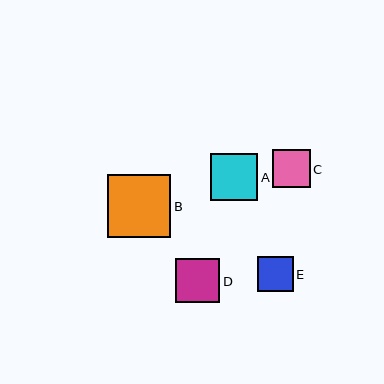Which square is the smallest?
Square E is the smallest with a size of approximately 36 pixels.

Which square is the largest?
Square B is the largest with a size of approximately 63 pixels.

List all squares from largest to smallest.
From largest to smallest: B, A, D, C, E.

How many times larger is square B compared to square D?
Square B is approximately 1.4 times the size of square D.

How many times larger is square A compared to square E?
Square A is approximately 1.3 times the size of square E.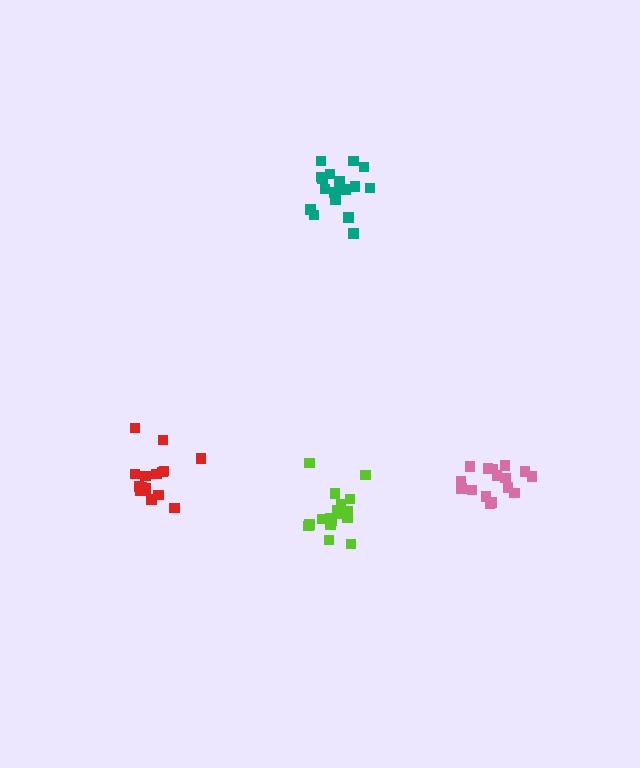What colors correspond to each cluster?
The clusters are colored: lime, teal, red, pink.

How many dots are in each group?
Group 1: 18 dots, Group 2: 17 dots, Group 3: 15 dots, Group 4: 16 dots (66 total).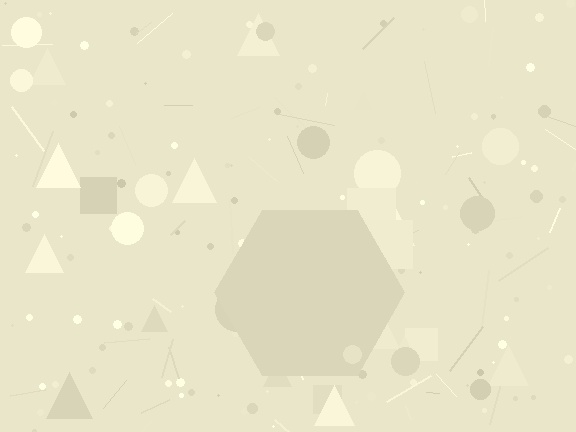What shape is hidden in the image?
A hexagon is hidden in the image.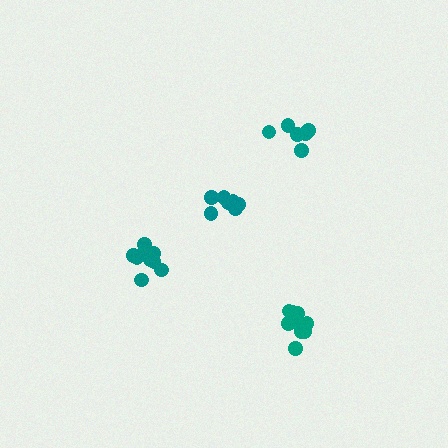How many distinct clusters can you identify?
There are 4 distinct clusters.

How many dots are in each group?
Group 1: 7 dots, Group 2: 10 dots, Group 3: 6 dots, Group 4: 10 dots (33 total).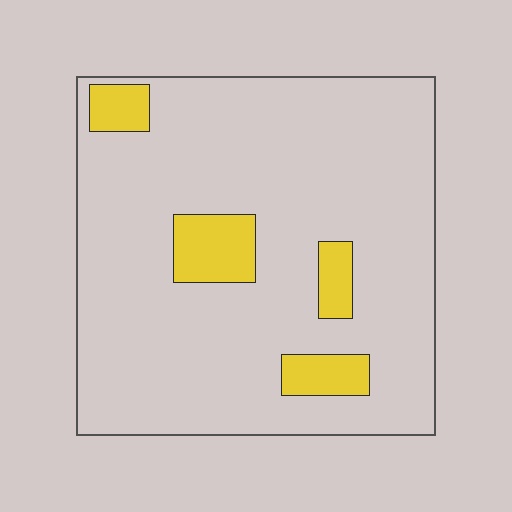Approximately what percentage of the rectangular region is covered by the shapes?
Approximately 10%.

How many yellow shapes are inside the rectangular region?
4.